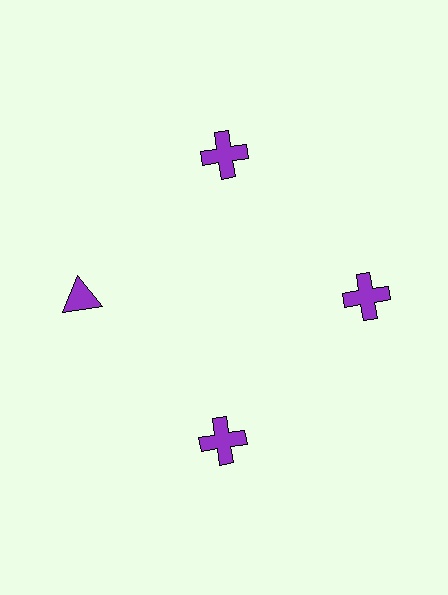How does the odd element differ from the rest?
It has a different shape: triangle instead of cross.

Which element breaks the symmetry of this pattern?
The purple triangle at roughly the 9 o'clock position breaks the symmetry. All other shapes are purple crosses.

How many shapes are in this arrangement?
There are 4 shapes arranged in a ring pattern.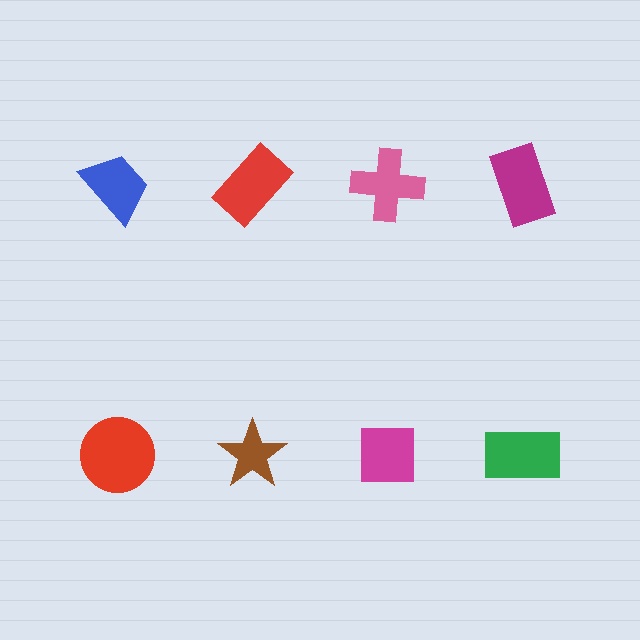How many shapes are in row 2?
4 shapes.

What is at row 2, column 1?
A red circle.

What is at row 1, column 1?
A blue trapezoid.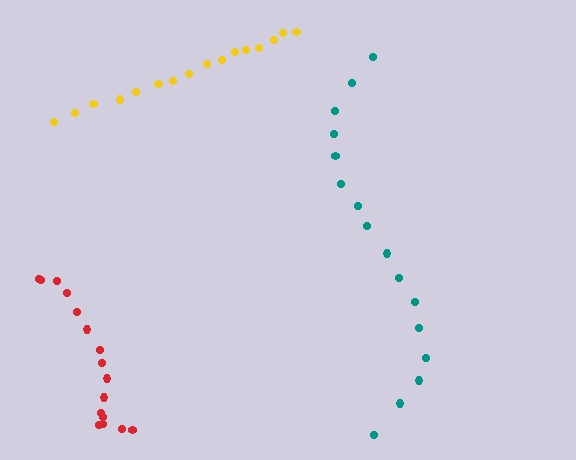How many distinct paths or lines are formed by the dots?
There are 3 distinct paths.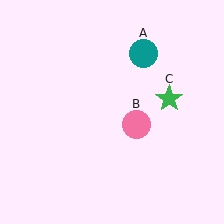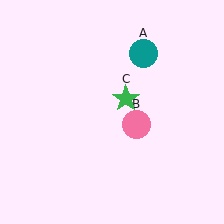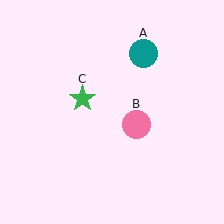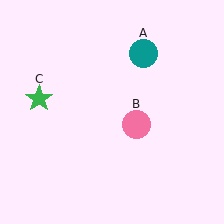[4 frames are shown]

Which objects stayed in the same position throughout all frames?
Teal circle (object A) and pink circle (object B) remained stationary.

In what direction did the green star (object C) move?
The green star (object C) moved left.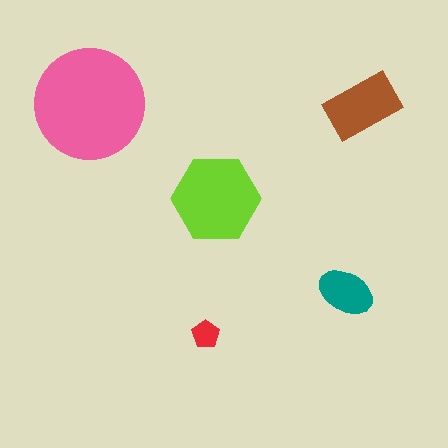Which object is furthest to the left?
The pink circle is leftmost.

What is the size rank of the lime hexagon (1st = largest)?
2nd.